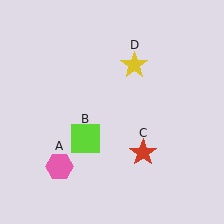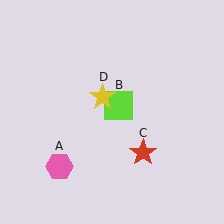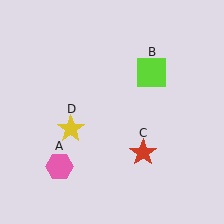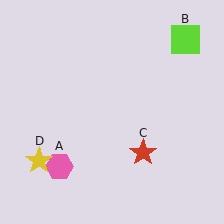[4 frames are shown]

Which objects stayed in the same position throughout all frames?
Pink hexagon (object A) and red star (object C) remained stationary.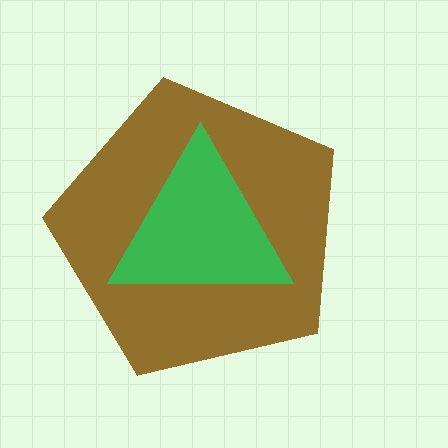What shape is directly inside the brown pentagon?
The green triangle.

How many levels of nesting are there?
2.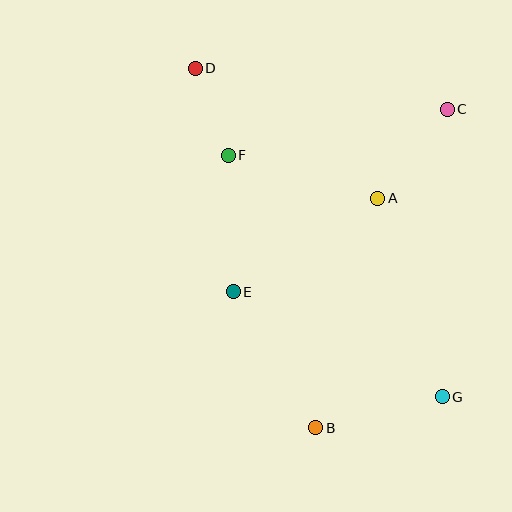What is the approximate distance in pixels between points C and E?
The distance between C and E is approximately 282 pixels.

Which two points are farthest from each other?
Points D and G are farthest from each other.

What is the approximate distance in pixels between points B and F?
The distance between B and F is approximately 287 pixels.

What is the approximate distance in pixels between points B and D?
The distance between B and D is approximately 380 pixels.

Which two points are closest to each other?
Points D and F are closest to each other.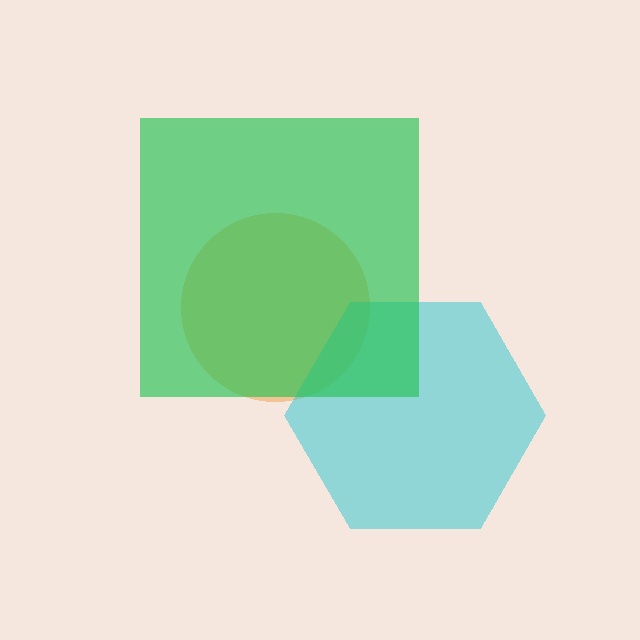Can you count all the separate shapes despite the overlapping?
Yes, there are 3 separate shapes.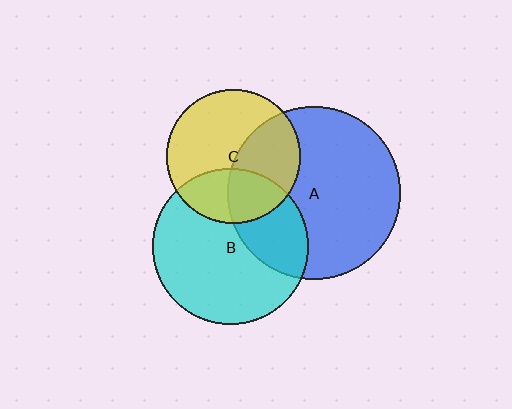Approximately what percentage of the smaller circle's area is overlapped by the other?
Approximately 30%.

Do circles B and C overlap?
Yes.